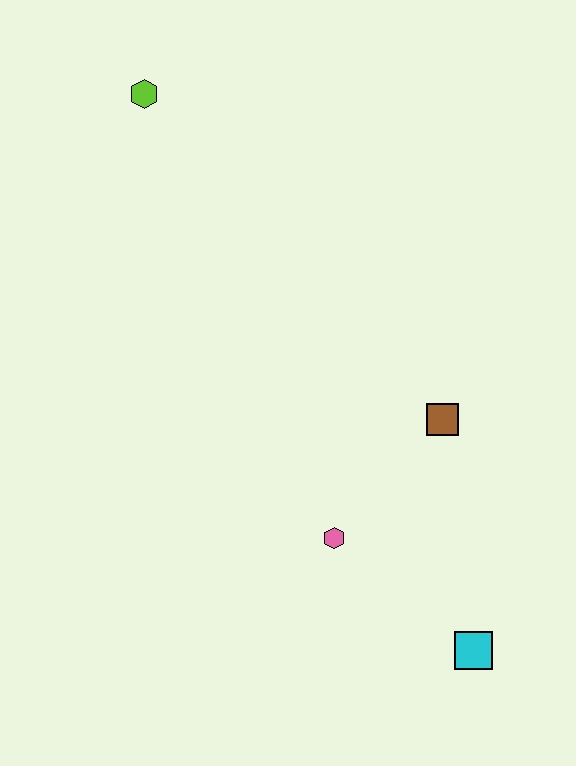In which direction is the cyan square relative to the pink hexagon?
The cyan square is to the right of the pink hexagon.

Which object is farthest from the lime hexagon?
The cyan square is farthest from the lime hexagon.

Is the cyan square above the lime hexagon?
No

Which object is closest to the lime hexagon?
The brown square is closest to the lime hexagon.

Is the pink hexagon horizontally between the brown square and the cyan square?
No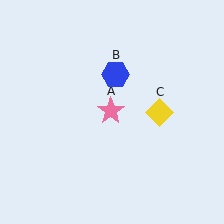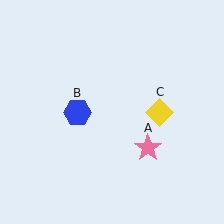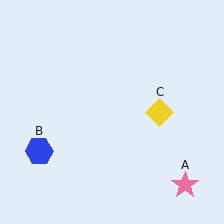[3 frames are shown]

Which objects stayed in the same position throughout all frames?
Yellow diamond (object C) remained stationary.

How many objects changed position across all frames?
2 objects changed position: pink star (object A), blue hexagon (object B).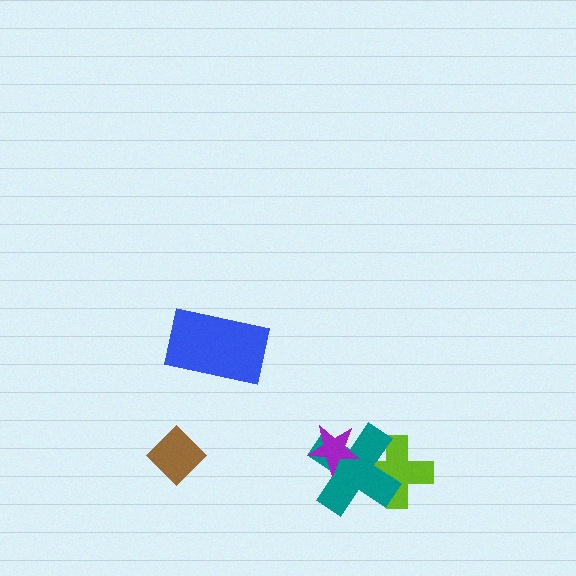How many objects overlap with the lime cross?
1 object overlaps with the lime cross.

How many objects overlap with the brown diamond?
0 objects overlap with the brown diamond.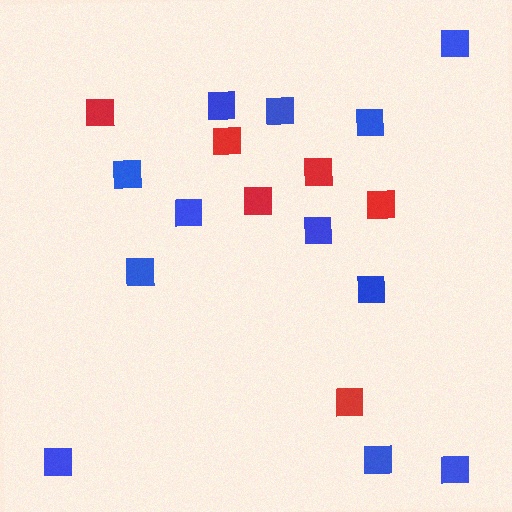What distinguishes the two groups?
There are 2 groups: one group of red squares (6) and one group of blue squares (12).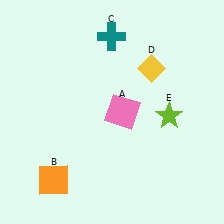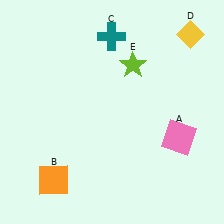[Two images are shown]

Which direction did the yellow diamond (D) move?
The yellow diamond (D) moved right.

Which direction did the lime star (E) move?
The lime star (E) moved up.